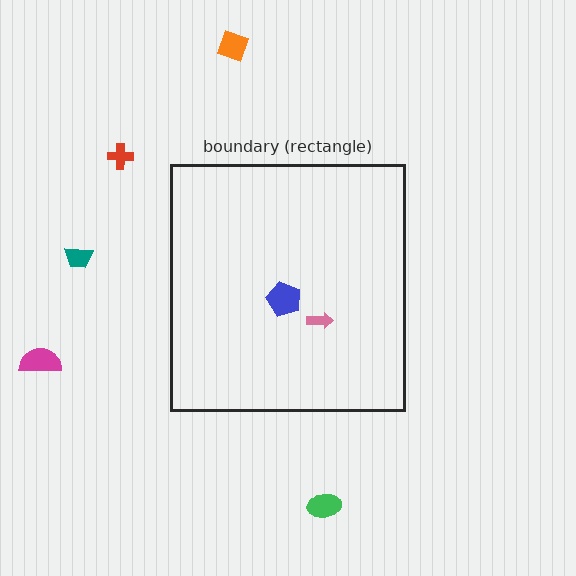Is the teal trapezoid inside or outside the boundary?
Outside.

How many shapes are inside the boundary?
2 inside, 5 outside.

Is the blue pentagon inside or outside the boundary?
Inside.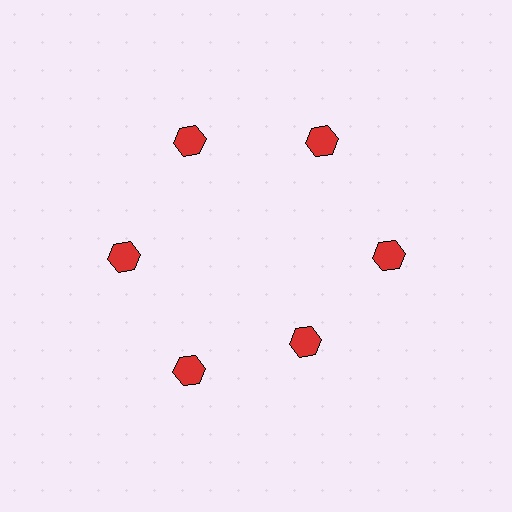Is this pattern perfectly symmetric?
No. The 6 red hexagons are arranged in a ring, but one element near the 5 o'clock position is pulled inward toward the center, breaking the 6-fold rotational symmetry.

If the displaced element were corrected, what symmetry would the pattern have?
It would have 6-fold rotational symmetry — the pattern would map onto itself every 60 degrees.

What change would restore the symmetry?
The symmetry would be restored by moving it outward, back onto the ring so that all 6 hexagons sit at equal angles and equal distance from the center.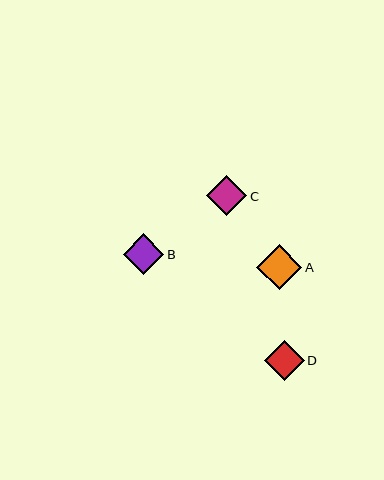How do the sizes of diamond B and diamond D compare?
Diamond B and diamond D are approximately the same size.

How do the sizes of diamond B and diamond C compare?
Diamond B and diamond C are approximately the same size.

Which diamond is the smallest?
Diamond C is the smallest with a size of approximately 40 pixels.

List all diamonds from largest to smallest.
From largest to smallest: A, B, D, C.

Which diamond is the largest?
Diamond A is the largest with a size of approximately 45 pixels.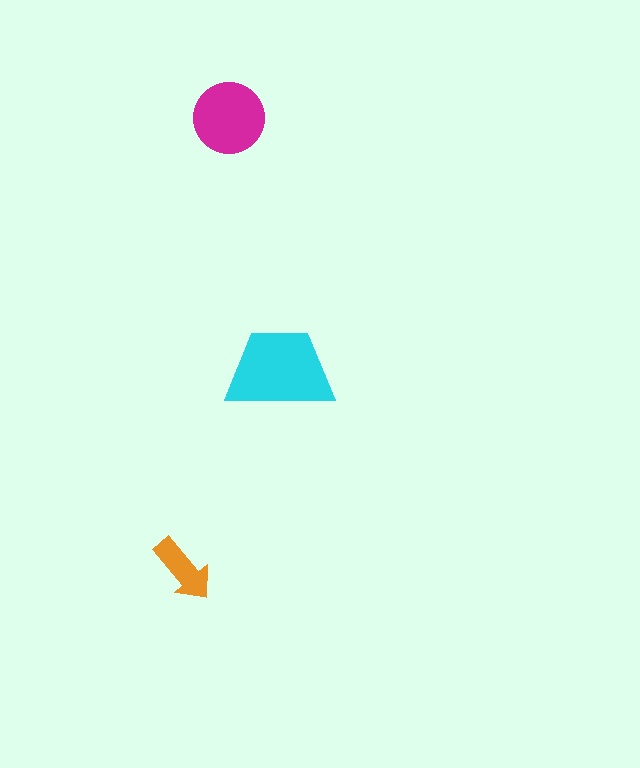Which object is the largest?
The cyan trapezoid.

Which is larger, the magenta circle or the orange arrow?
The magenta circle.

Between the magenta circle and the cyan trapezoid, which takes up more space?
The cyan trapezoid.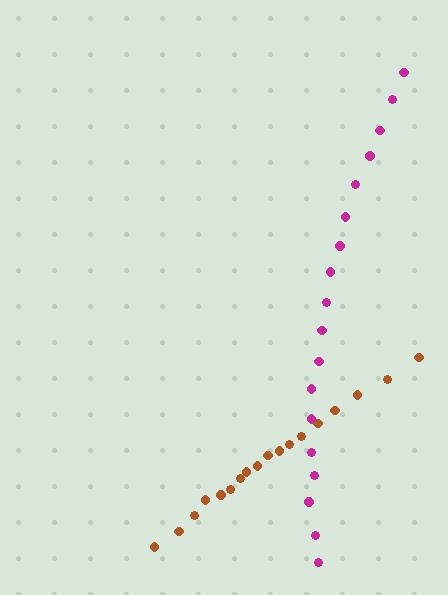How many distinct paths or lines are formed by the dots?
There are 2 distinct paths.